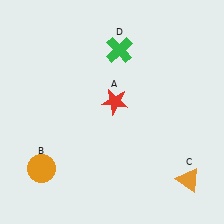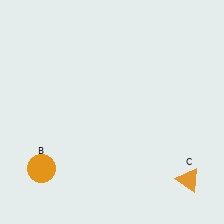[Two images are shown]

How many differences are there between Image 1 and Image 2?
There are 2 differences between the two images.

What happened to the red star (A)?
The red star (A) was removed in Image 2. It was in the top-right area of Image 1.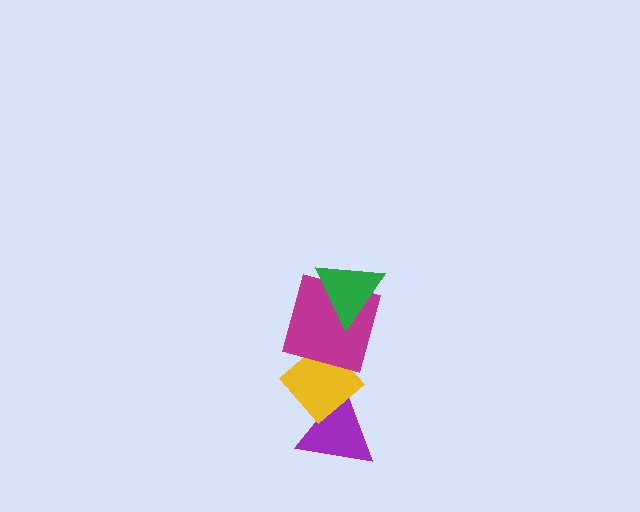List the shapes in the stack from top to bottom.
From top to bottom: the green triangle, the magenta square, the yellow diamond, the purple triangle.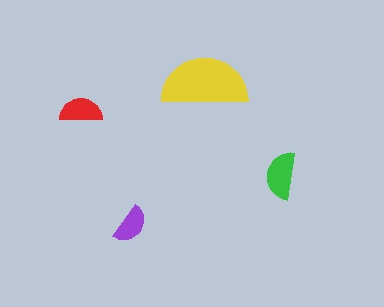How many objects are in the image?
There are 4 objects in the image.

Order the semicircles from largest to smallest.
the yellow one, the green one, the red one, the purple one.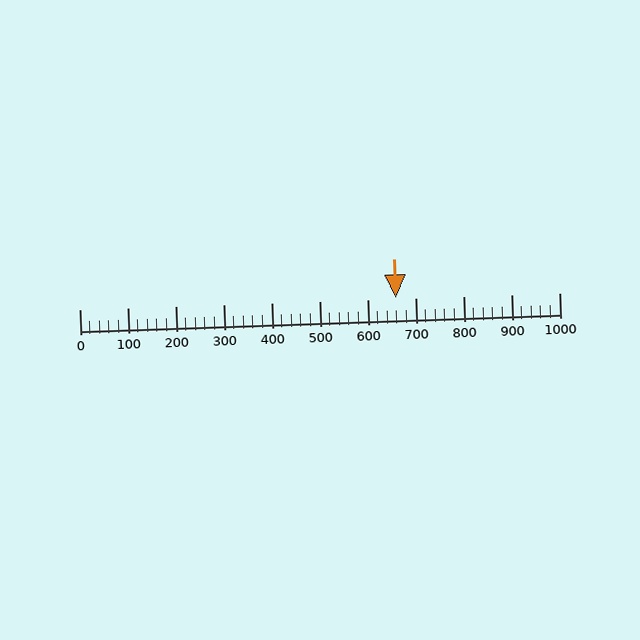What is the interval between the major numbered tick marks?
The major tick marks are spaced 100 units apart.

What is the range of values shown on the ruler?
The ruler shows values from 0 to 1000.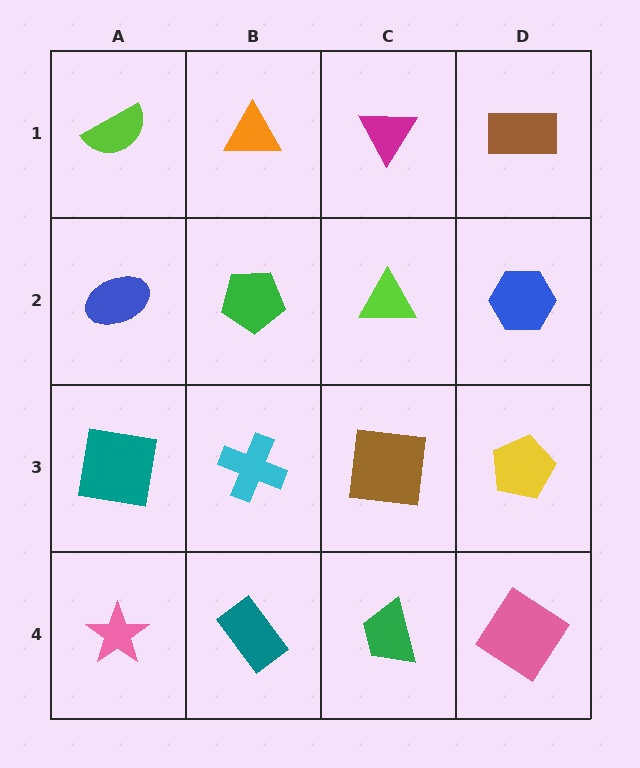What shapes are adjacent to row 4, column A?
A teal square (row 3, column A), a teal rectangle (row 4, column B).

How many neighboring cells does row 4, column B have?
3.